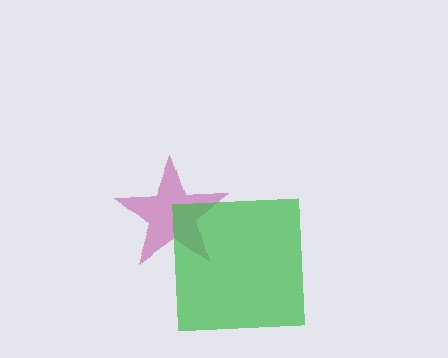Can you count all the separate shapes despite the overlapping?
Yes, there are 2 separate shapes.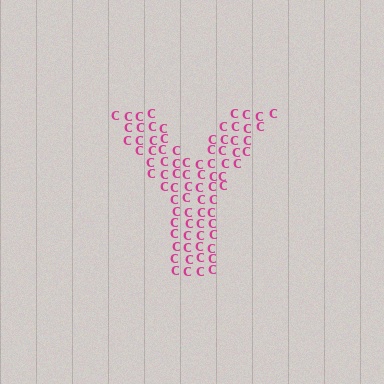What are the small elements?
The small elements are letter C's.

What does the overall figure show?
The overall figure shows the letter Y.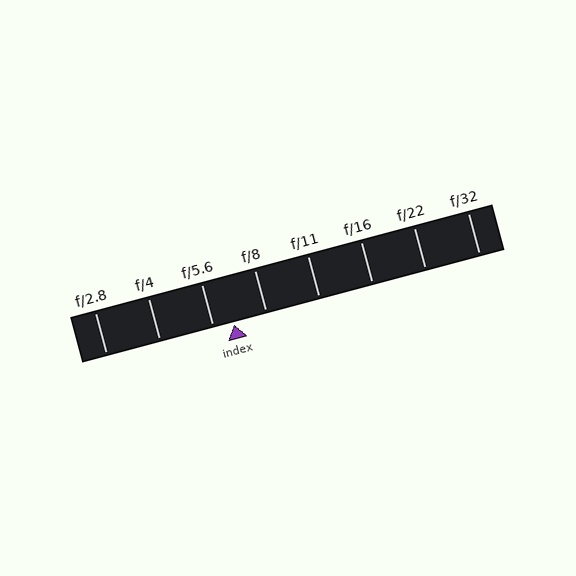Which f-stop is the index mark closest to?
The index mark is closest to f/5.6.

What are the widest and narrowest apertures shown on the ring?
The widest aperture shown is f/2.8 and the narrowest is f/32.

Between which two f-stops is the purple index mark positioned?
The index mark is between f/5.6 and f/8.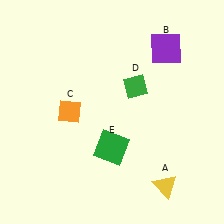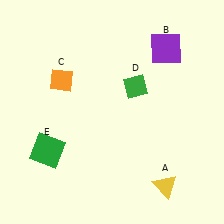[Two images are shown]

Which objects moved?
The objects that moved are: the orange diamond (C), the green square (E).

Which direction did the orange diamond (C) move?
The orange diamond (C) moved up.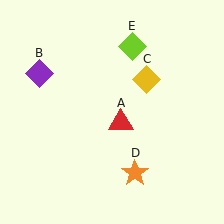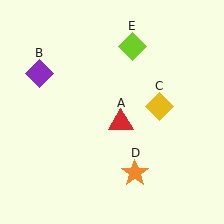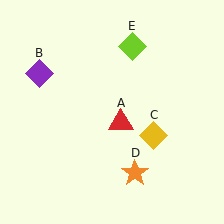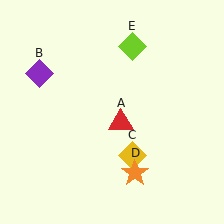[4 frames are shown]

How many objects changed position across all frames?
1 object changed position: yellow diamond (object C).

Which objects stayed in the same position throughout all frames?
Red triangle (object A) and purple diamond (object B) and orange star (object D) and lime diamond (object E) remained stationary.